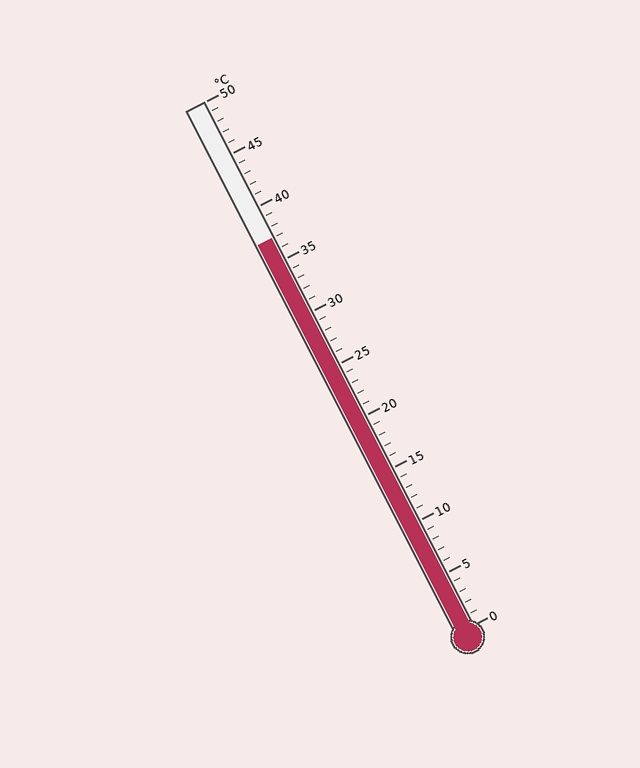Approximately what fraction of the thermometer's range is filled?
The thermometer is filled to approximately 75% of its range.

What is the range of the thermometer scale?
The thermometer scale ranges from 0°C to 50°C.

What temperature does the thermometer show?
The thermometer shows approximately 37°C.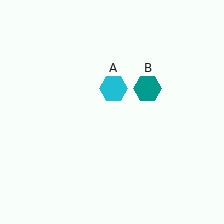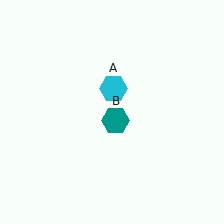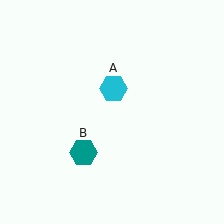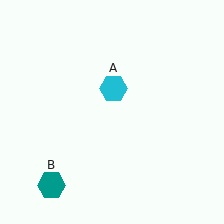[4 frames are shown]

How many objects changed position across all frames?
1 object changed position: teal hexagon (object B).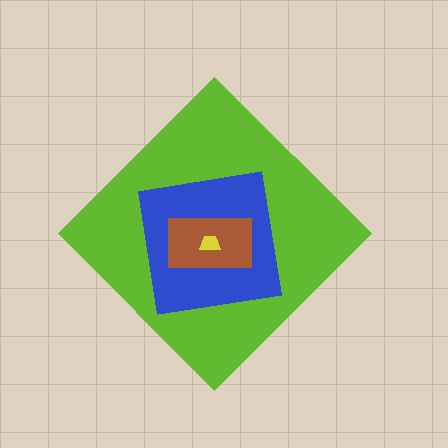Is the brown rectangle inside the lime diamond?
Yes.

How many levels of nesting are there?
4.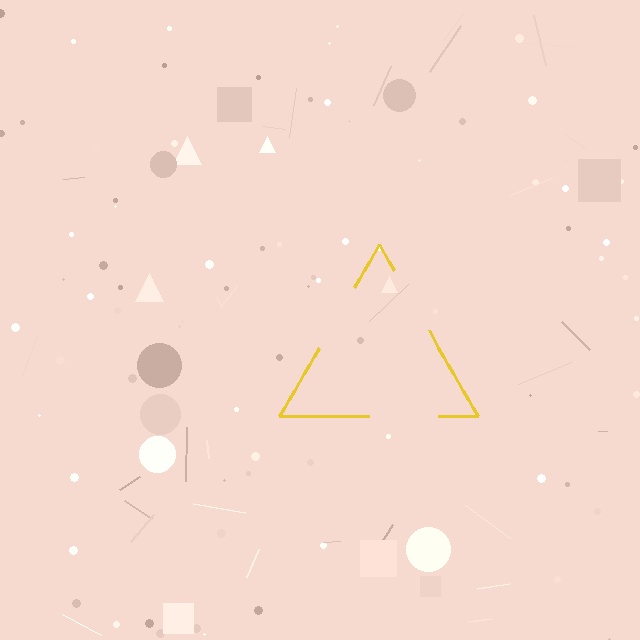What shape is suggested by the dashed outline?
The dashed outline suggests a triangle.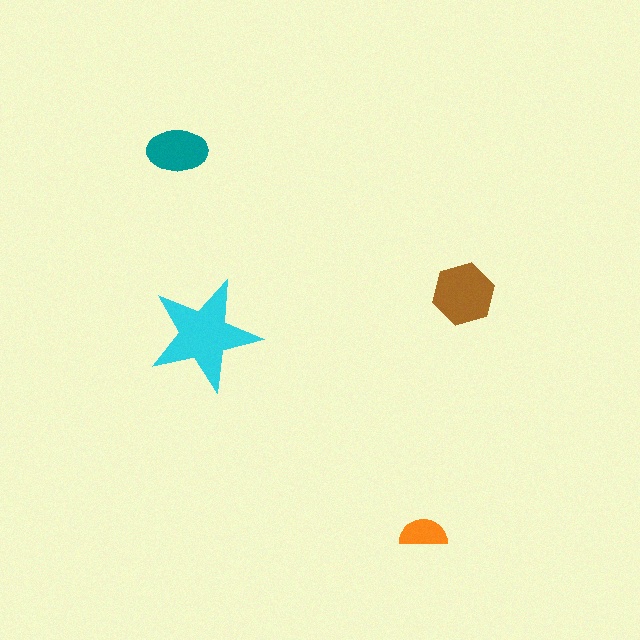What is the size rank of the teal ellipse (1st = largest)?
3rd.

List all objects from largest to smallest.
The cyan star, the brown hexagon, the teal ellipse, the orange semicircle.